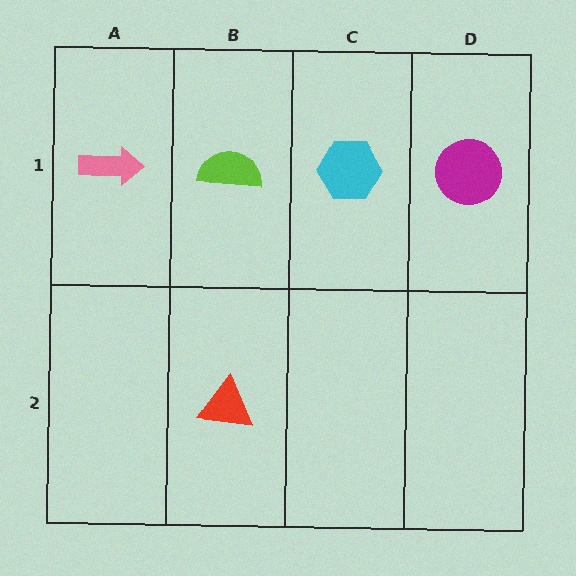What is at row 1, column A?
A pink arrow.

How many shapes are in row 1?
4 shapes.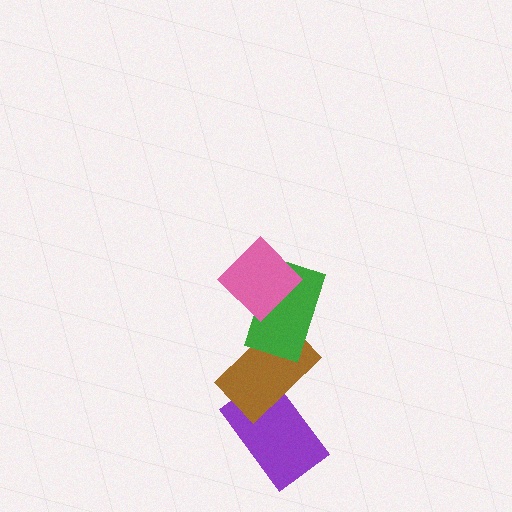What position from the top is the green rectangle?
The green rectangle is 2nd from the top.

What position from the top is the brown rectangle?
The brown rectangle is 3rd from the top.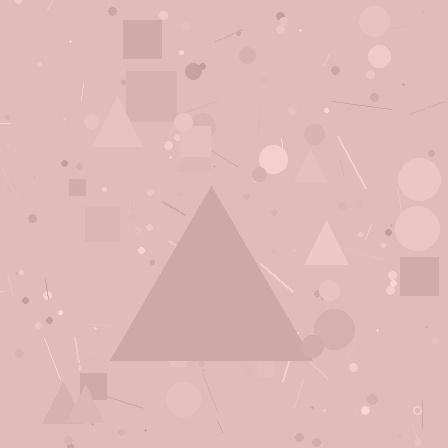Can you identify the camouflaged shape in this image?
The camouflaged shape is a triangle.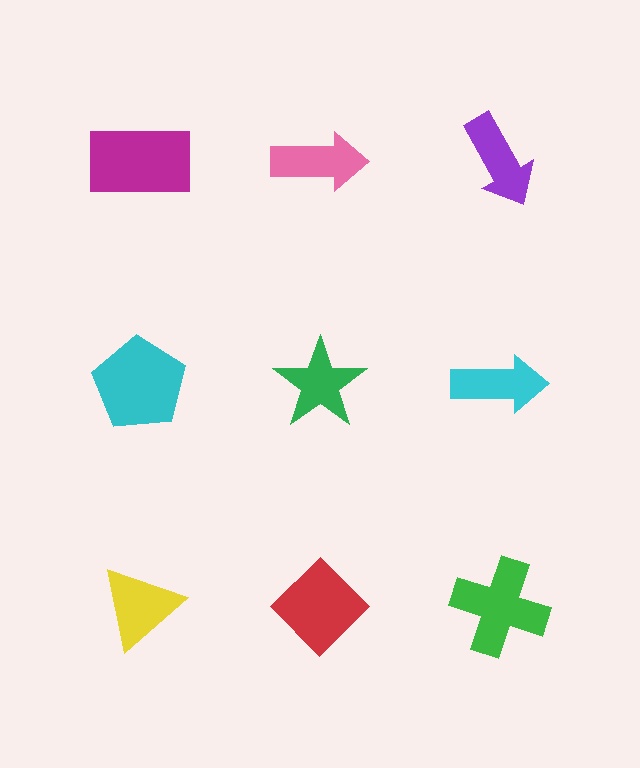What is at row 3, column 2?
A red diamond.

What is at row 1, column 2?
A pink arrow.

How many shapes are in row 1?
3 shapes.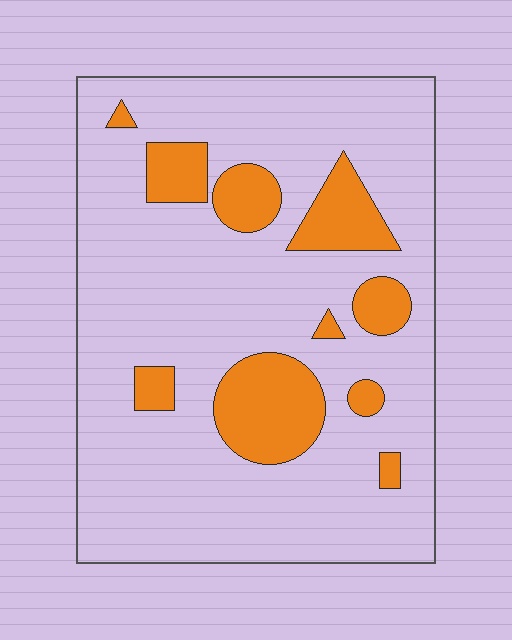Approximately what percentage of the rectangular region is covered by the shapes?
Approximately 20%.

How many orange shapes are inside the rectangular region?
10.